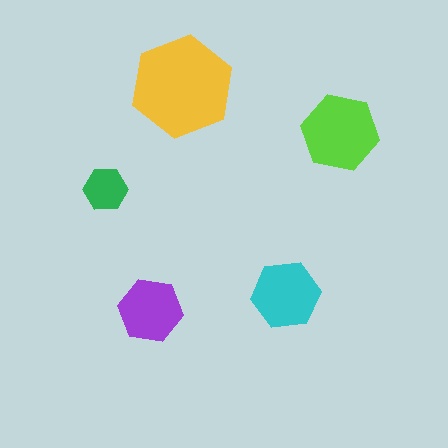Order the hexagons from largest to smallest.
the yellow one, the lime one, the cyan one, the purple one, the green one.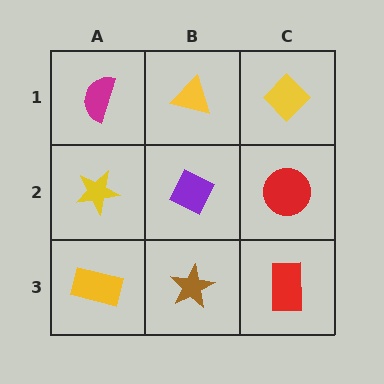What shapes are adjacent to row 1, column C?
A red circle (row 2, column C), a yellow triangle (row 1, column B).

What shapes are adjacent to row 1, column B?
A purple diamond (row 2, column B), a magenta semicircle (row 1, column A), a yellow diamond (row 1, column C).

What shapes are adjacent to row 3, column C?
A red circle (row 2, column C), a brown star (row 3, column B).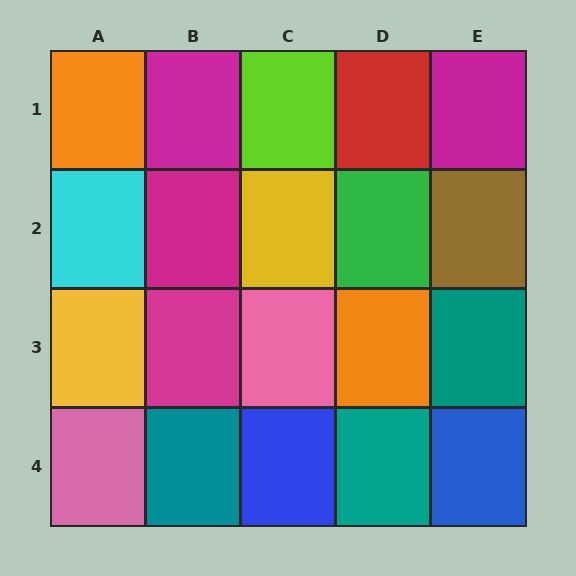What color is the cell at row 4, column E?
Blue.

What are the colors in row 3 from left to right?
Yellow, magenta, pink, orange, teal.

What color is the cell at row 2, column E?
Brown.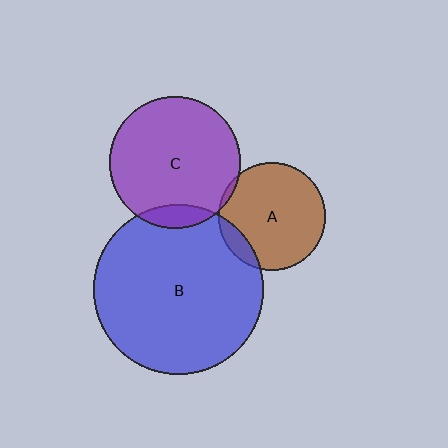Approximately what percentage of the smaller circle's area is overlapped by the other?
Approximately 10%.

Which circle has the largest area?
Circle B (blue).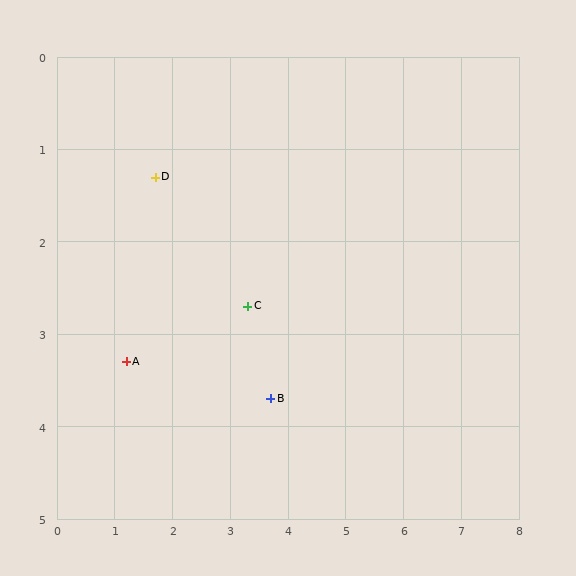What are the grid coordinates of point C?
Point C is at approximately (3.3, 2.7).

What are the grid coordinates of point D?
Point D is at approximately (1.7, 1.3).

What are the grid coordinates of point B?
Point B is at approximately (3.7, 3.7).